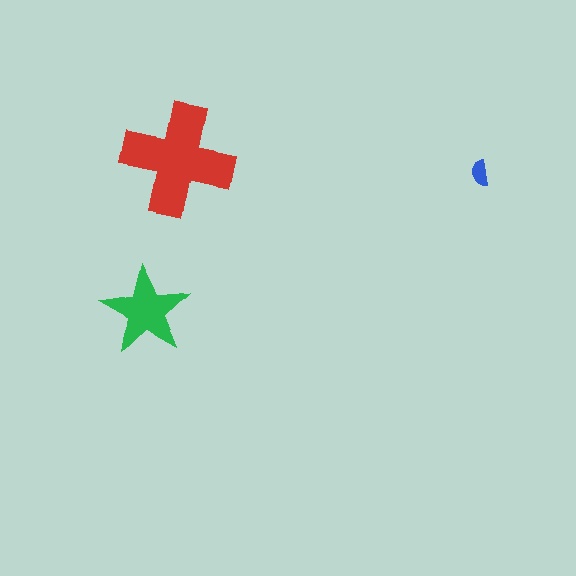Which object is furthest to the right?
The blue semicircle is rightmost.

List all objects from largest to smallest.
The red cross, the green star, the blue semicircle.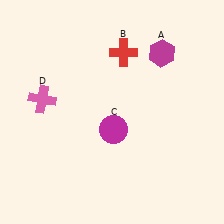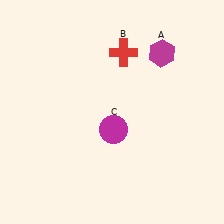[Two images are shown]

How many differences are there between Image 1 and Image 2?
There is 1 difference between the two images.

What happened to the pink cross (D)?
The pink cross (D) was removed in Image 2. It was in the top-left area of Image 1.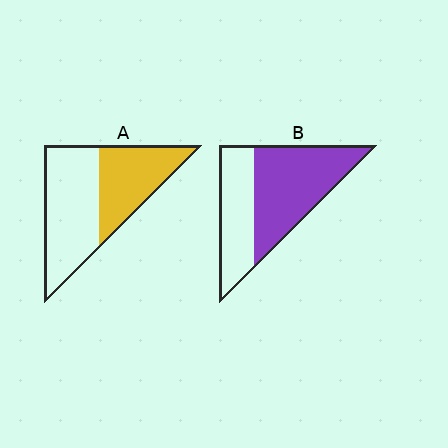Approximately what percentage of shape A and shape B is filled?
A is approximately 45% and B is approximately 60%.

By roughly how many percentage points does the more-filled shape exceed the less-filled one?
By roughly 20 percentage points (B over A).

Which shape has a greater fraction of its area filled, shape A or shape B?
Shape B.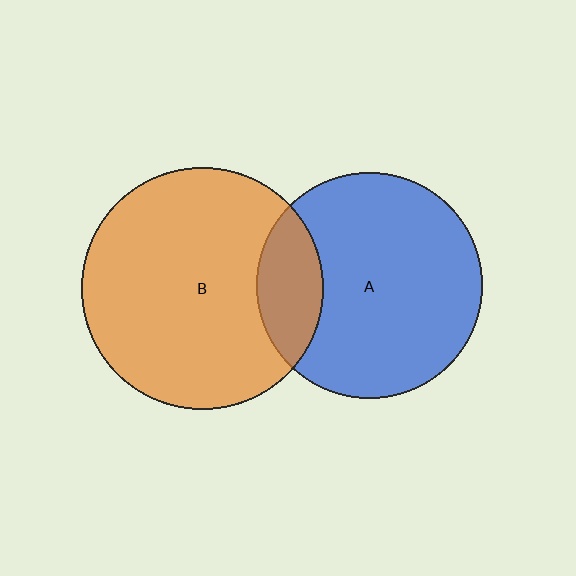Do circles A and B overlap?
Yes.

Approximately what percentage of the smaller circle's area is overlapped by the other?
Approximately 20%.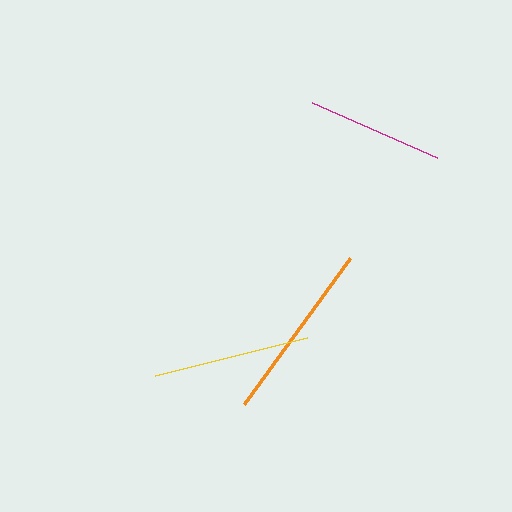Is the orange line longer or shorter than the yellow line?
The orange line is longer than the yellow line.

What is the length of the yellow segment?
The yellow segment is approximately 156 pixels long.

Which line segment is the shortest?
The magenta line is the shortest at approximately 136 pixels.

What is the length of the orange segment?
The orange segment is approximately 180 pixels long.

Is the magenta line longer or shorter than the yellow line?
The yellow line is longer than the magenta line.